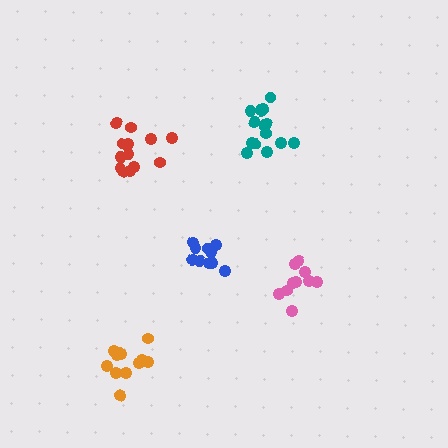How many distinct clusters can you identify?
There are 5 distinct clusters.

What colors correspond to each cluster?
The clusters are colored: blue, pink, red, orange, teal.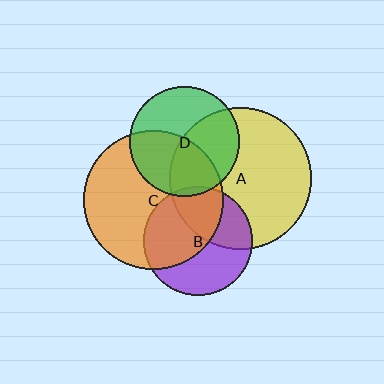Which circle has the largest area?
Circle A (yellow).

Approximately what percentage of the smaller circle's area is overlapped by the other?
Approximately 5%.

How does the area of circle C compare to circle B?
Approximately 1.6 times.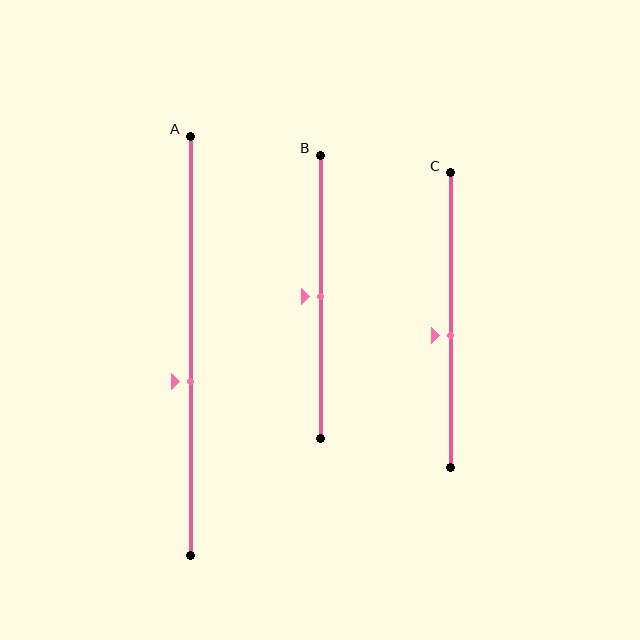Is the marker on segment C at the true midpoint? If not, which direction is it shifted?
No, the marker on segment C is shifted downward by about 5% of the segment length.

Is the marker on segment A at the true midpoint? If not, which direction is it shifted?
No, the marker on segment A is shifted downward by about 8% of the segment length.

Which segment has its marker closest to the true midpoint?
Segment B has its marker closest to the true midpoint.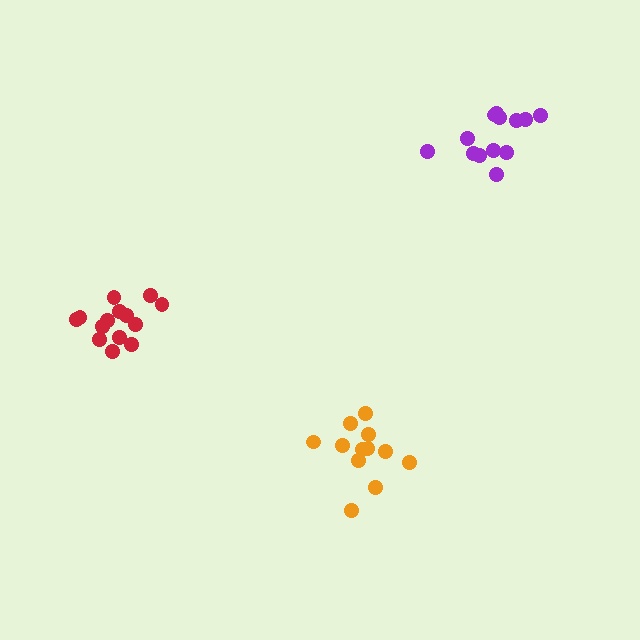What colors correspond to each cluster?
The clusters are colored: orange, purple, red.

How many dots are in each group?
Group 1: 13 dots, Group 2: 13 dots, Group 3: 14 dots (40 total).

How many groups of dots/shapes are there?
There are 3 groups.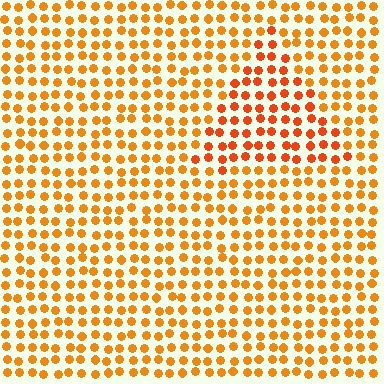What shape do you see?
I see a triangle.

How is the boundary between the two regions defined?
The boundary is defined purely by a slight shift in hue (about 20 degrees). Spacing, size, and orientation are identical on both sides.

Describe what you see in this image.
The image is filled with small orange elements in a uniform arrangement. A triangle-shaped region is visible where the elements are tinted to a slightly different hue, forming a subtle color boundary.